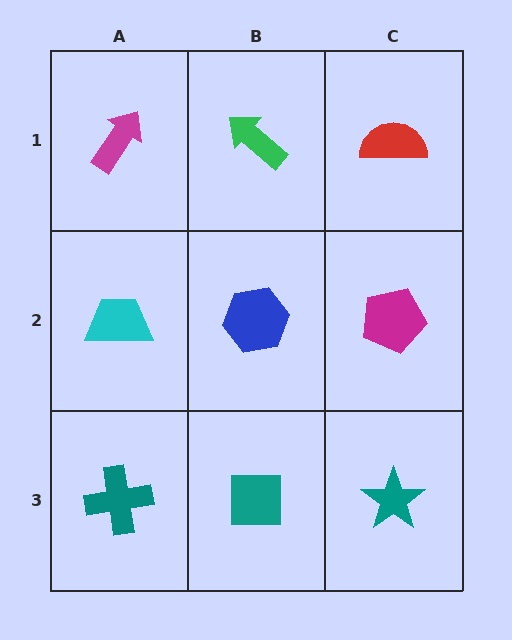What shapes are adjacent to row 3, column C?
A magenta pentagon (row 2, column C), a teal square (row 3, column B).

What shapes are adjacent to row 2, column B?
A green arrow (row 1, column B), a teal square (row 3, column B), a cyan trapezoid (row 2, column A), a magenta pentagon (row 2, column C).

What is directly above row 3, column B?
A blue hexagon.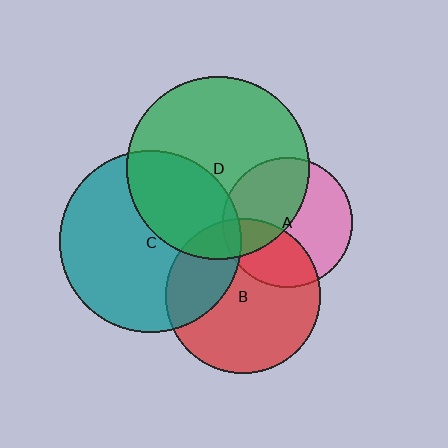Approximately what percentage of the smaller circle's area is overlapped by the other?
Approximately 15%.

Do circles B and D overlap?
Yes.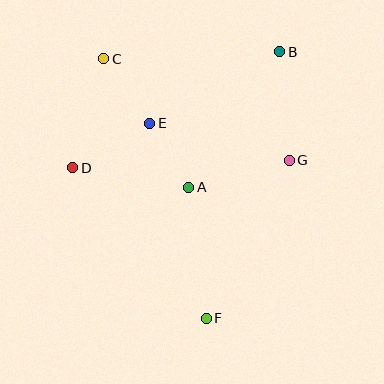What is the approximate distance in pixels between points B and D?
The distance between B and D is approximately 238 pixels.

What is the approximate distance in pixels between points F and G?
The distance between F and G is approximately 179 pixels.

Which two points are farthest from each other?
Points C and F are farthest from each other.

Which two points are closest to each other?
Points A and E are closest to each other.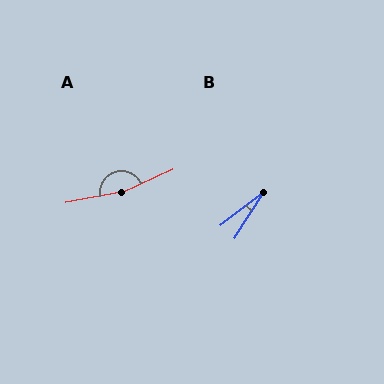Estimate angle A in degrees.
Approximately 166 degrees.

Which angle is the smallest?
B, at approximately 20 degrees.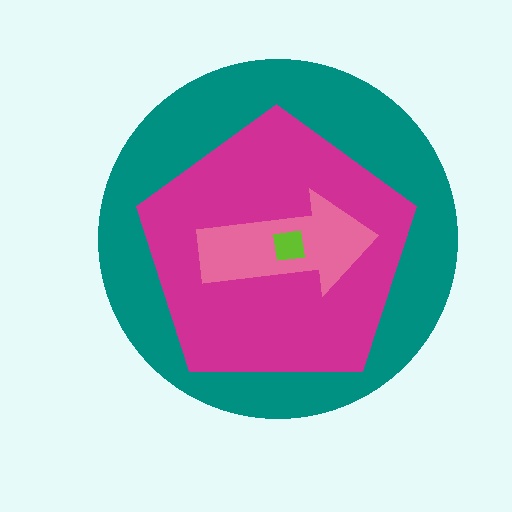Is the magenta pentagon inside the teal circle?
Yes.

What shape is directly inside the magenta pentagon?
The pink arrow.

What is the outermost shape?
The teal circle.